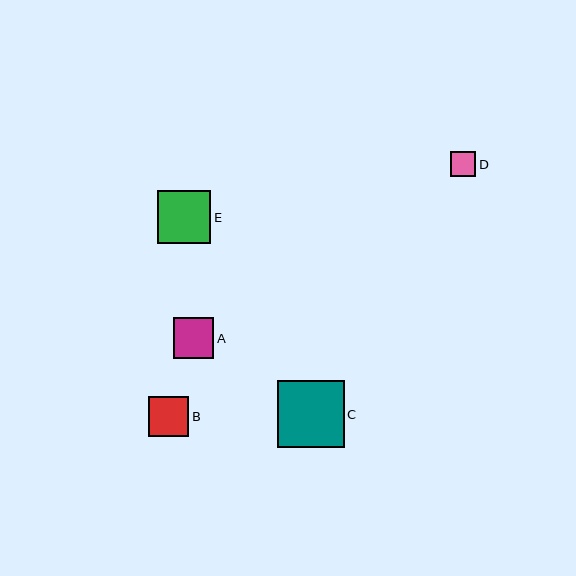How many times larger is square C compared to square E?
Square C is approximately 1.3 times the size of square E.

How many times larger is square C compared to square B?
Square C is approximately 1.7 times the size of square B.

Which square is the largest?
Square C is the largest with a size of approximately 67 pixels.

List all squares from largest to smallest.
From largest to smallest: C, E, A, B, D.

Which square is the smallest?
Square D is the smallest with a size of approximately 25 pixels.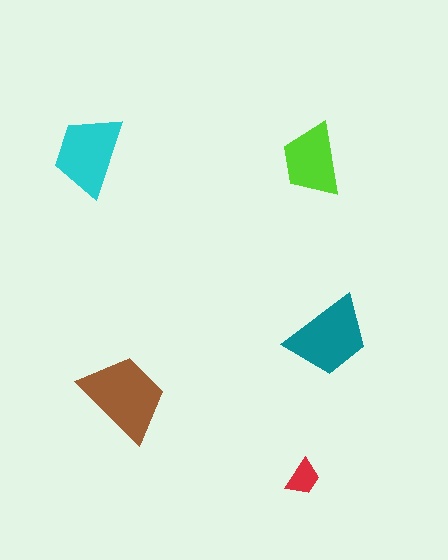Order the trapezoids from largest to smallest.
the brown one, the teal one, the cyan one, the lime one, the red one.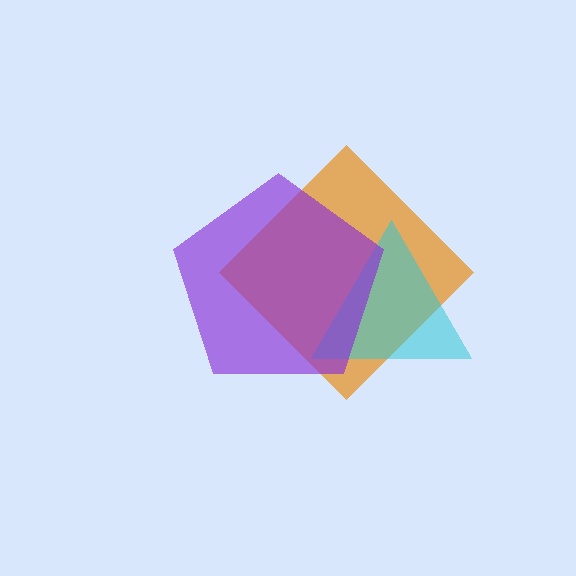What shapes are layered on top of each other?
The layered shapes are: an orange diamond, a cyan triangle, a purple pentagon.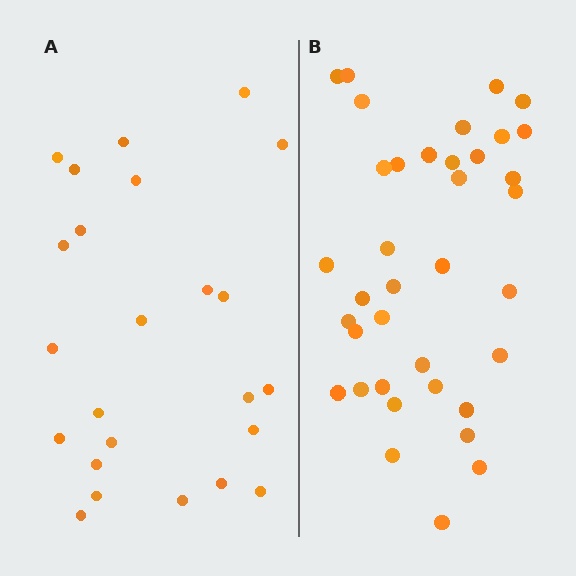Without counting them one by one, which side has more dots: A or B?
Region B (the right region) has more dots.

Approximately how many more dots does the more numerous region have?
Region B has approximately 15 more dots than region A.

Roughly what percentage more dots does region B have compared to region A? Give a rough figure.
About 55% more.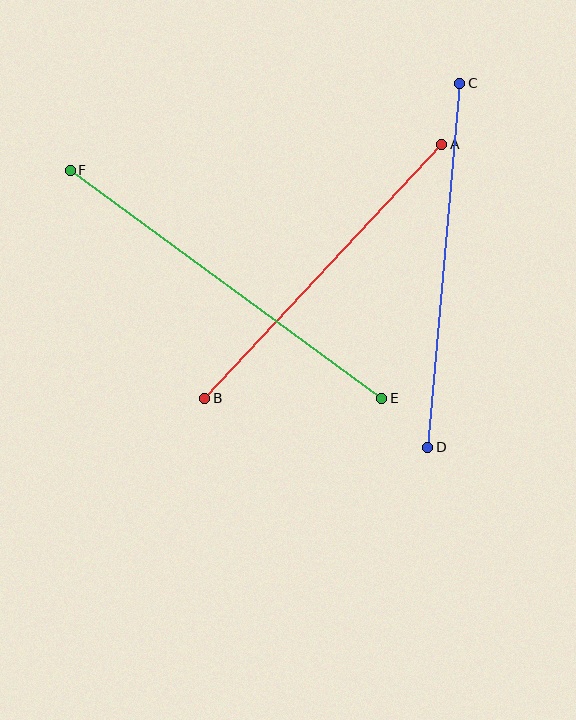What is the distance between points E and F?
The distance is approximately 386 pixels.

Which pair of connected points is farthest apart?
Points E and F are farthest apart.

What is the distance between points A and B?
The distance is approximately 348 pixels.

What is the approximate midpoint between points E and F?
The midpoint is at approximately (226, 284) pixels.